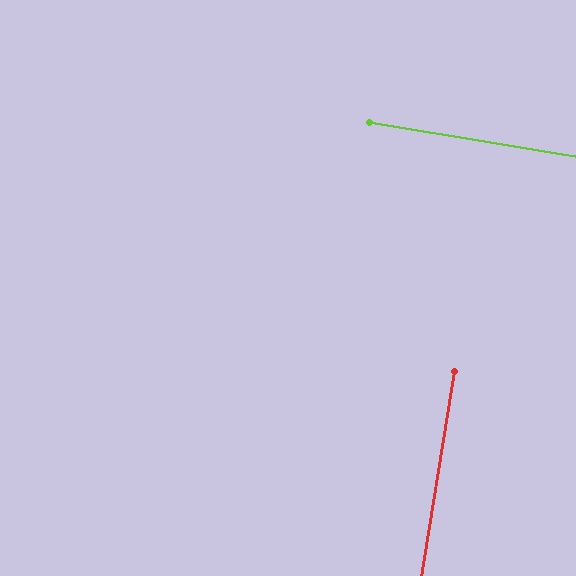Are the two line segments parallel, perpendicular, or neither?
Perpendicular — they meet at approximately 90°.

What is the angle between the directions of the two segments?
Approximately 90 degrees.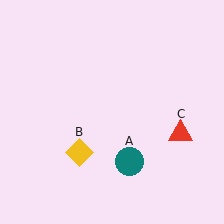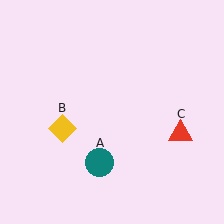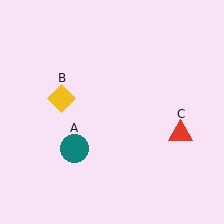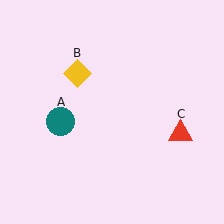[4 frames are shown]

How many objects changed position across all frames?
2 objects changed position: teal circle (object A), yellow diamond (object B).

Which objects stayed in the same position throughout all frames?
Red triangle (object C) remained stationary.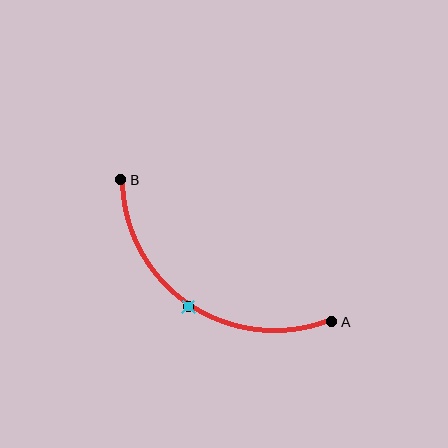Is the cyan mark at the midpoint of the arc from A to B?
Yes. The cyan mark lies on the arc at equal arc-length from both A and B — it is the arc midpoint.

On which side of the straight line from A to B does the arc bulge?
The arc bulges below and to the left of the straight line connecting A and B.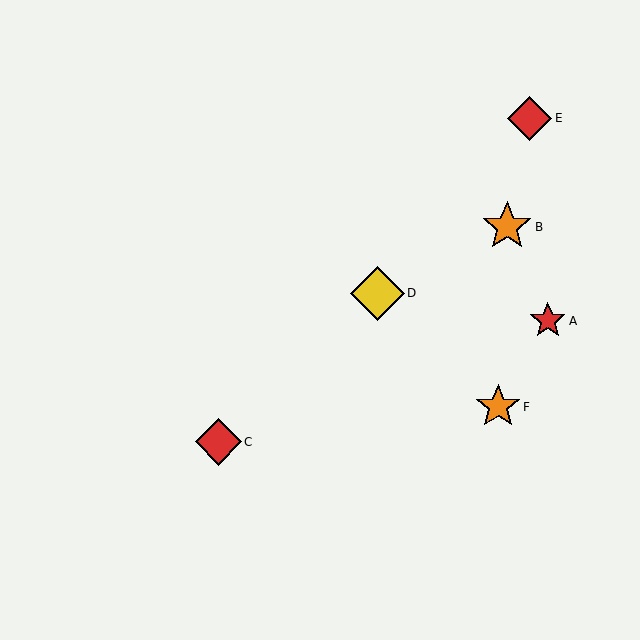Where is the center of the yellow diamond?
The center of the yellow diamond is at (377, 293).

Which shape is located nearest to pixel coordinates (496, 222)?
The orange star (labeled B) at (507, 227) is nearest to that location.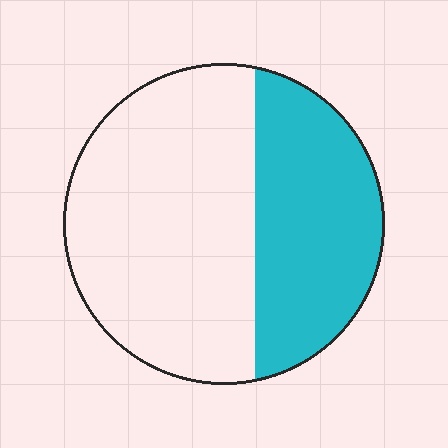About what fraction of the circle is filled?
About three eighths (3/8).